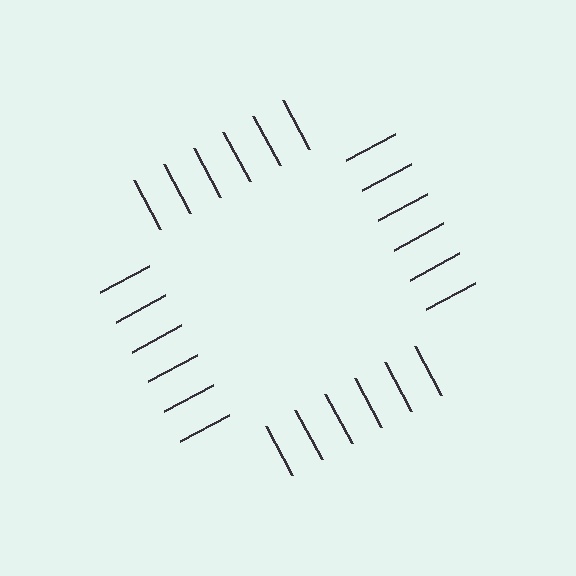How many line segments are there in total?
24 — 6 along each of the 4 edges.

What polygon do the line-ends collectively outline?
An illusory square — the line segments terminate on its edges but no continuous stroke is drawn.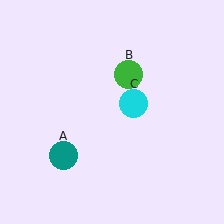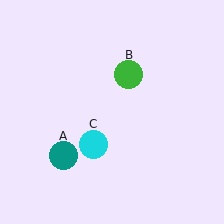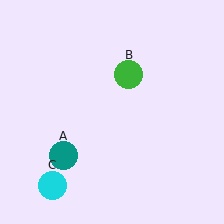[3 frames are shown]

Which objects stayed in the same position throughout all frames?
Teal circle (object A) and green circle (object B) remained stationary.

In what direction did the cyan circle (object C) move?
The cyan circle (object C) moved down and to the left.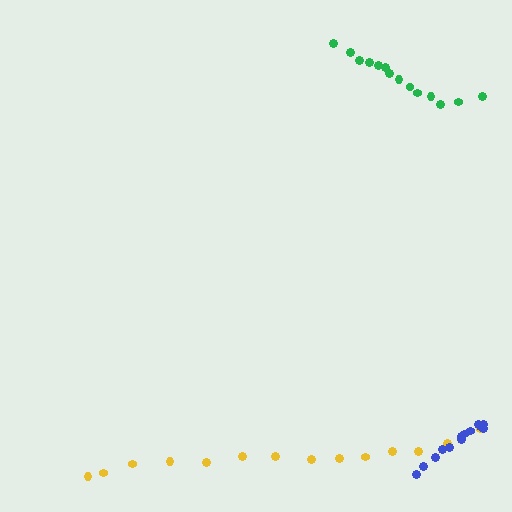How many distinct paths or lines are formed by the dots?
There are 3 distinct paths.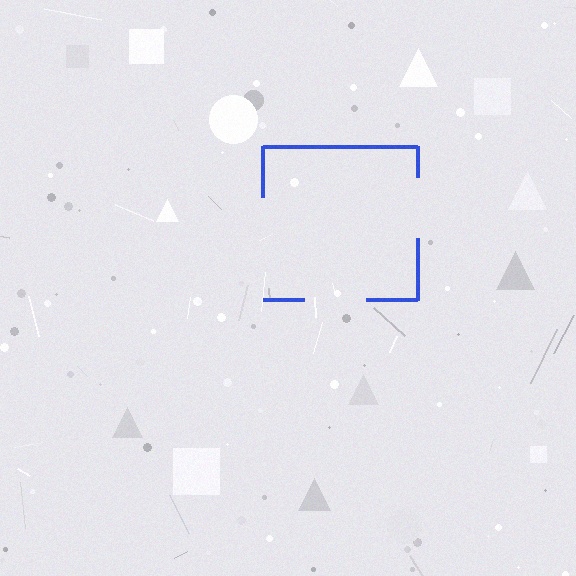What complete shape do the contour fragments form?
The contour fragments form a square.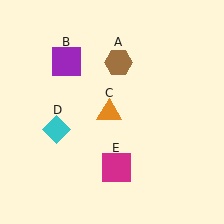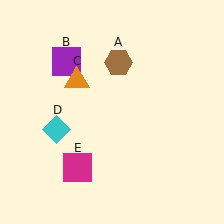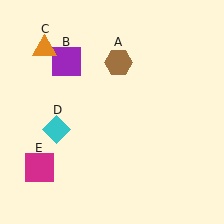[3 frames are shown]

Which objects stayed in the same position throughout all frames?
Brown hexagon (object A) and purple square (object B) and cyan diamond (object D) remained stationary.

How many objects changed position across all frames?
2 objects changed position: orange triangle (object C), magenta square (object E).